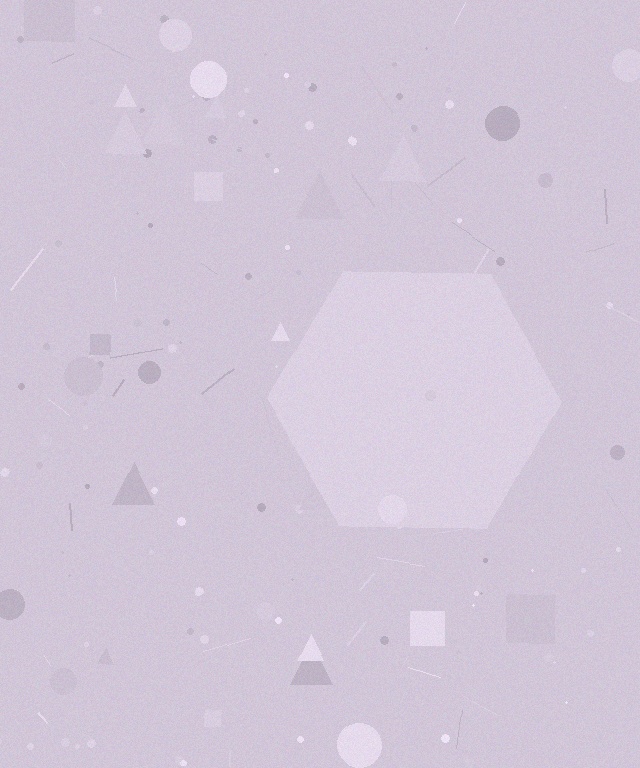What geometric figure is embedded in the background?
A hexagon is embedded in the background.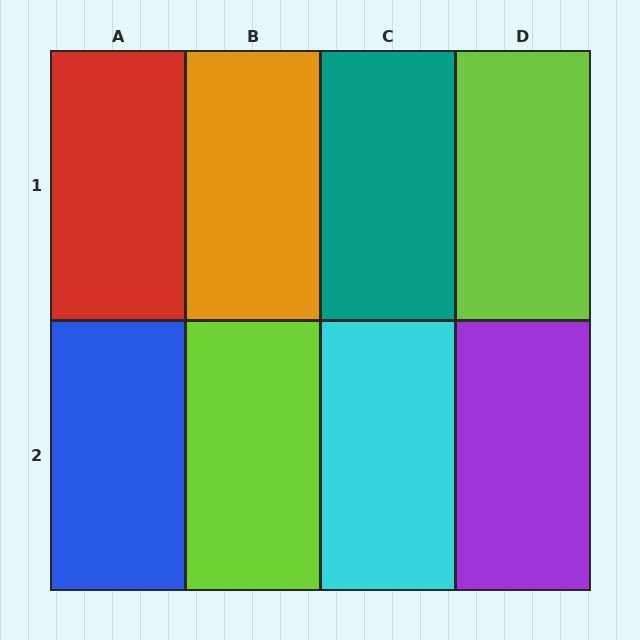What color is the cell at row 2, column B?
Lime.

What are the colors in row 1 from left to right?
Red, orange, teal, lime.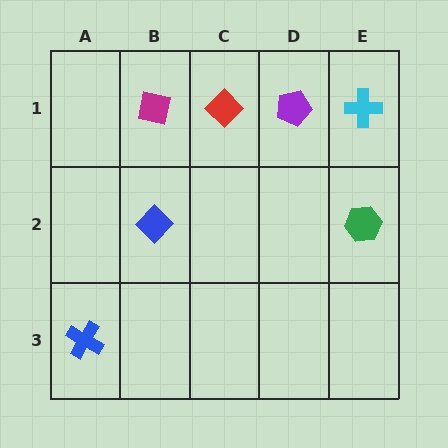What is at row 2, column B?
A blue diamond.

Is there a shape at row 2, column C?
No, that cell is empty.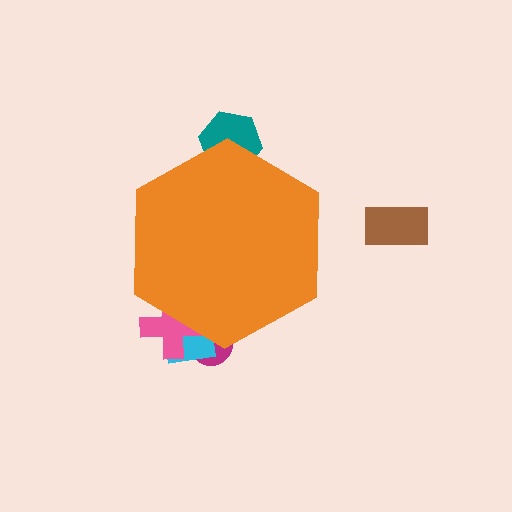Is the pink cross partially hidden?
Yes, the pink cross is partially hidden behind the orange hexagon.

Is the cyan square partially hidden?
Yes, the cyan square is partially hidden behind the orange hexagon.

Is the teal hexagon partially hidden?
Yes, the teal hexagon is partially hidden behind the orange hexagon.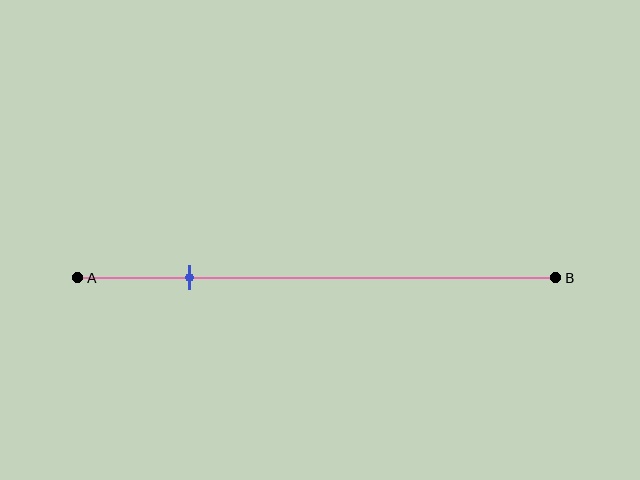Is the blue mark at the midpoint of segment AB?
No, the mark is at about 25% from A, not at the 50% midpoint.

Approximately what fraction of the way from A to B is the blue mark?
The blue mark is approximately 25% of the way from A to B.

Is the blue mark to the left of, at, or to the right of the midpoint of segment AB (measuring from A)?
The blue mark is to the left of the midpoint of segment AB.